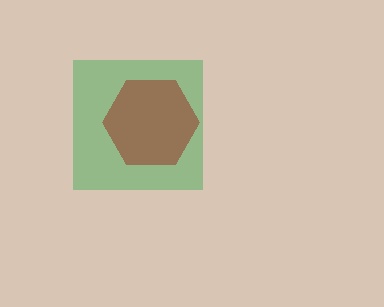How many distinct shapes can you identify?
There are 2 distinct shapes: a green square, a brown hexagon.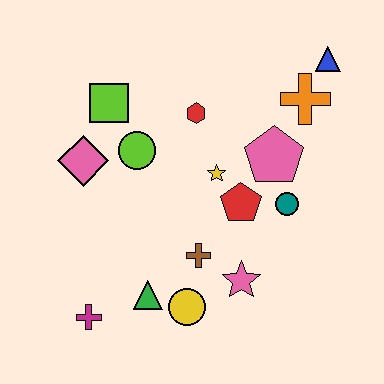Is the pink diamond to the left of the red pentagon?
Yes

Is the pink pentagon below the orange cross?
Yes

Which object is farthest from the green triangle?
The blue triangle is farthest from the green triangle.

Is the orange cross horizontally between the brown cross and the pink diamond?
No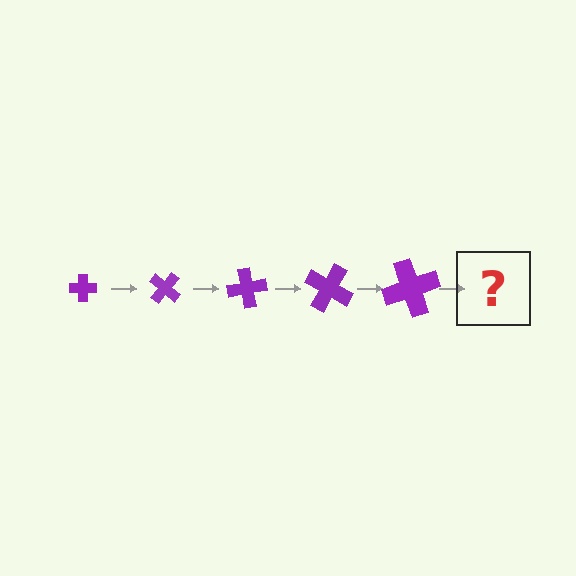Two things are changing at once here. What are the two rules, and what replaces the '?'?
The two rules are that the cross grows larger each step and it rotates 40 degrees each step. The '?' should be a cross, larger than the previous one and rotated 200 degrees from the start.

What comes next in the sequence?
The next element should be a cross, larger than the previous one and rotated 200 degrees from the start.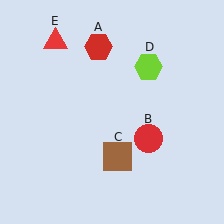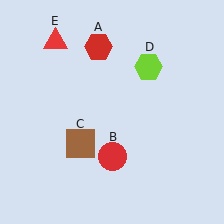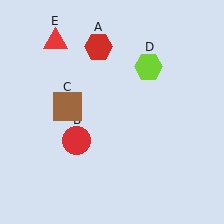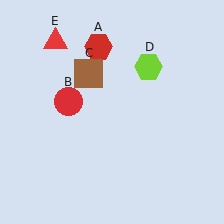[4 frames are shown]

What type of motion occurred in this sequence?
The red circle (object B), brown square (object C) rotated clockwise around the center of the scene.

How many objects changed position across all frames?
2 objects changed position: red circle (object B), brown square (object C).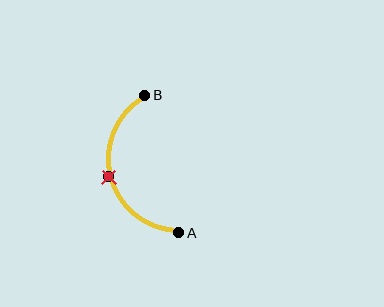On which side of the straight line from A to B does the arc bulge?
The arc bulges to the left of the straight line connecting A and B.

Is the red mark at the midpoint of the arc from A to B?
Yes. The red mark lies on the arc at equal arc-length from both A and B — it is the arc midpoint.